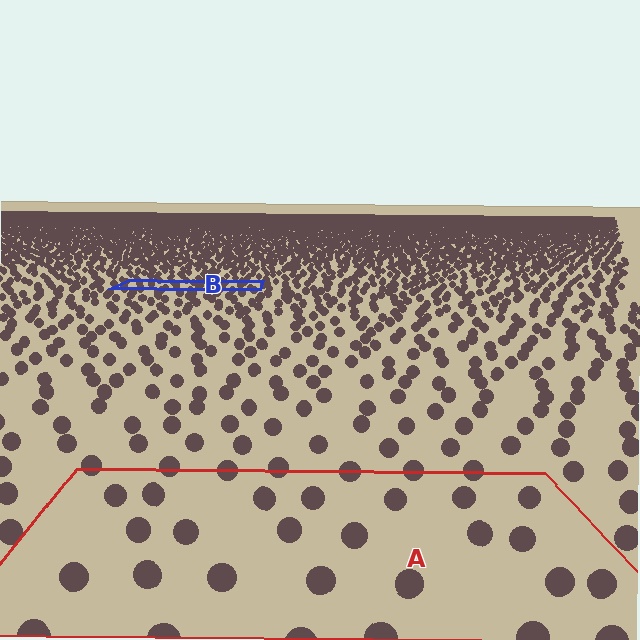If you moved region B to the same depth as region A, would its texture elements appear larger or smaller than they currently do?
They would appear larger. At a closer depth, the same texture elements are projected at a bigger on-screen size.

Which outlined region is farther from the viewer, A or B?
Region B is farther from the viewer — the texture elements inside it appear smaller and more densely packed.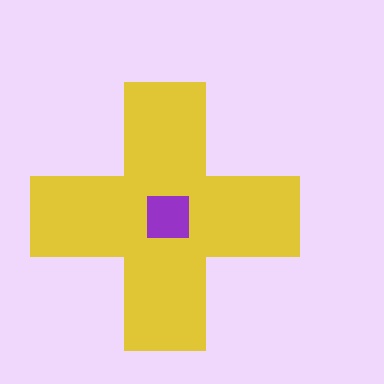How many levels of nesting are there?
2.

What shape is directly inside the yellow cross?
The purple square.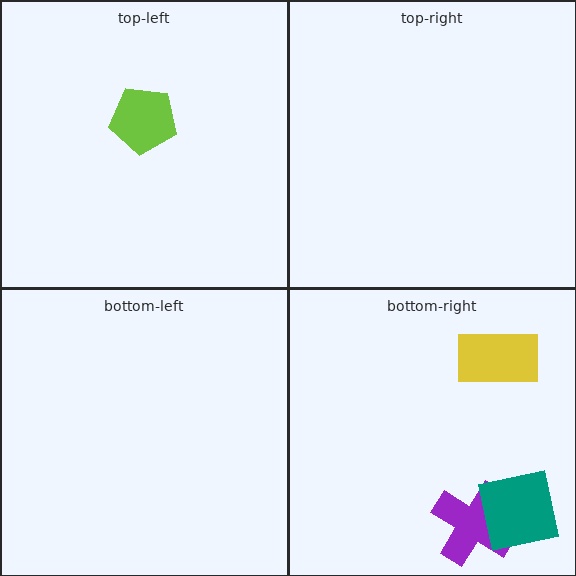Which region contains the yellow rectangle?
The bottom-right region.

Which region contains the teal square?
The bottom-right region.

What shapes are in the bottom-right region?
The purple cross, the teal square, the yellow rectangle.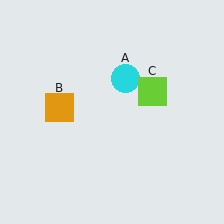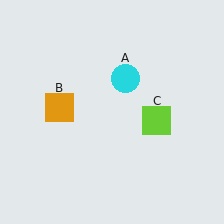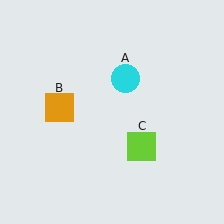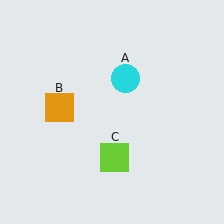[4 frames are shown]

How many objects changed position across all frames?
1 object changed position: lime square (object C).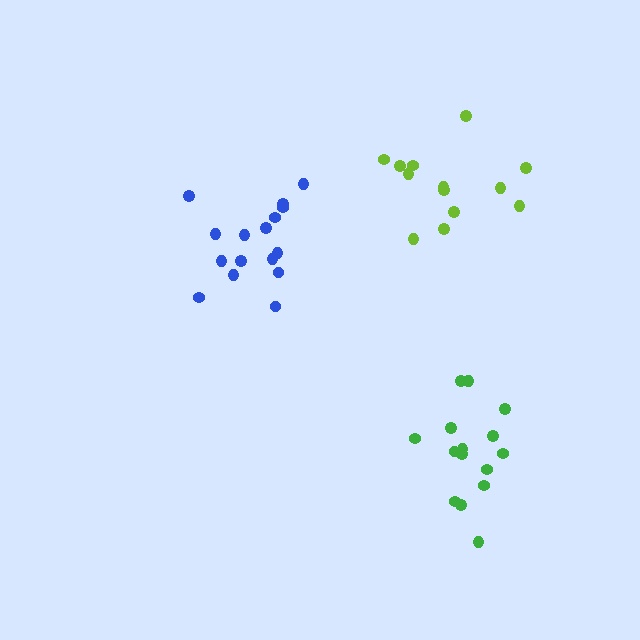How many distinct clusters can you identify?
There are 3 distinct clusters.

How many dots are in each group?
Group 1: 16 dots, Group 2: 15 dots, Group 3: 13 dots (44 total).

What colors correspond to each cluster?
The clusters are colored: blue, green, lime.